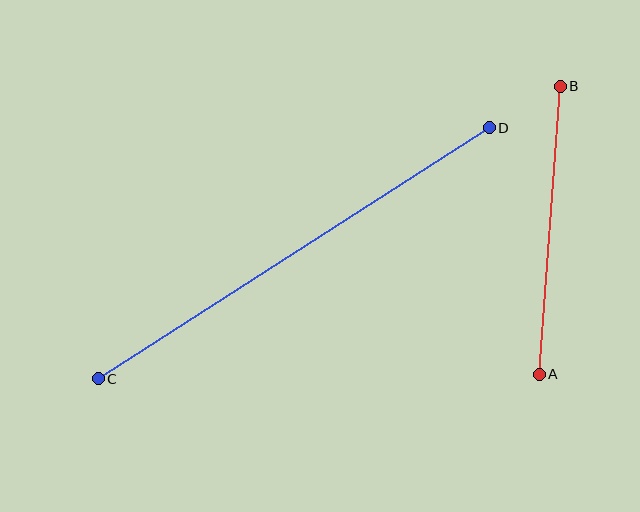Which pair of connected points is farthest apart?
Points C and D are farthest apart.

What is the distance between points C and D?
The distance is approximately 465 pixels.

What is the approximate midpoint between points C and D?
The midpoint is at approximately (294, 253) pixels.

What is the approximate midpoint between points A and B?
The midpoint is at approximately (550, 230) pixels.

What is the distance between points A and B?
The distance is approximately 289 pixels.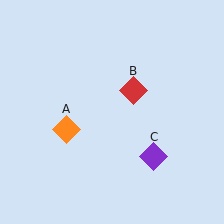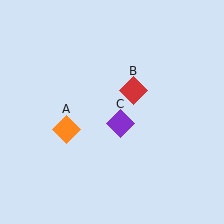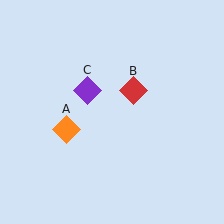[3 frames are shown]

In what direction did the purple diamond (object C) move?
The purple diamond (object C) moved up and to the left.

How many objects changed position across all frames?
1 object changed position: purple diamond (object C).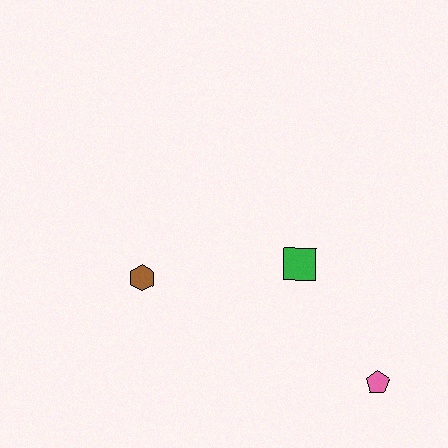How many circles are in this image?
There are no circles.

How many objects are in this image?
There are 3 objects.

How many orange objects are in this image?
There are no orange objects.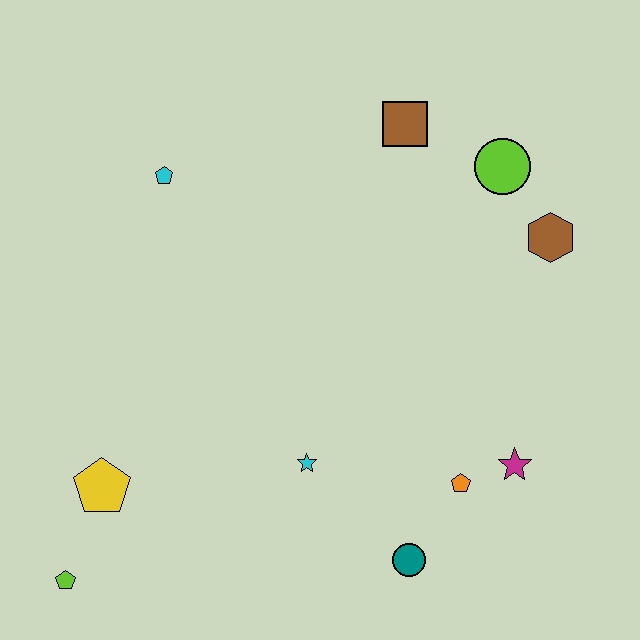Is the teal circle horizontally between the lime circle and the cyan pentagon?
Yes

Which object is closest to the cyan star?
The teal circle is closest to the cyan star.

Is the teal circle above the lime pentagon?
Yes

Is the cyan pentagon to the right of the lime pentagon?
Yes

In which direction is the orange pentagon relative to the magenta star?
The orange pentagon is to the left of the magenta star.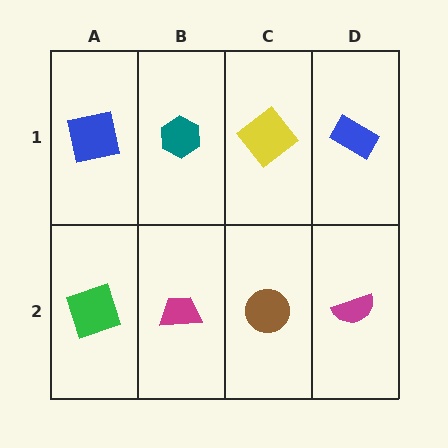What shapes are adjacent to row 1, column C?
A brown circle (row 2, column C), a teal hexagon (row 1, column B), a blue rectangle (row 1, column D).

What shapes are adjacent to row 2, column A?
A blue square (row 1, column A), a magenta trapezoid (row 2, column B).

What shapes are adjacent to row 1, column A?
A green square (row 2, column A), a teal hexagon (row 1, column B).